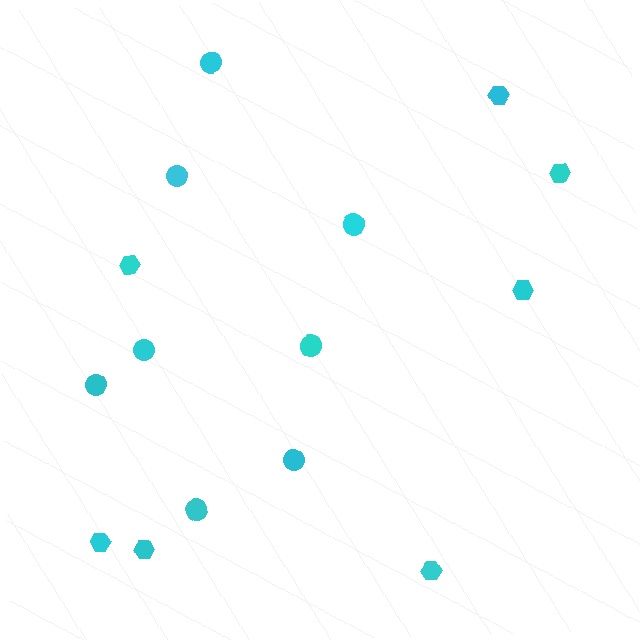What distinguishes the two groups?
There are 2 groups: one group of circles (8) and one group of hexagons (7).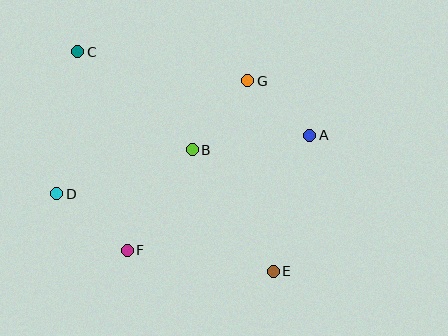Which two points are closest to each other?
Points A and G are closest to each other.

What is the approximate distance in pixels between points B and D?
The distance between B and D is approximately 143 pixels.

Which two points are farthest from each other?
Points C and E are farthest from each other.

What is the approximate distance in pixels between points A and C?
The distance between A and C is approximately 246 pixels.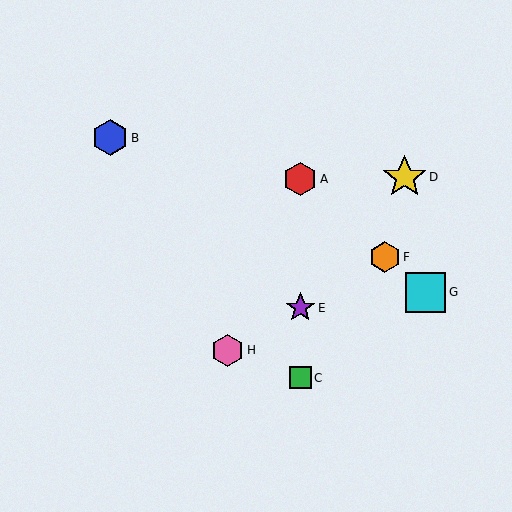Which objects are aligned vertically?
Objects A, C, E are aligned vertically.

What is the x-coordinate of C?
Object C is at x≈300.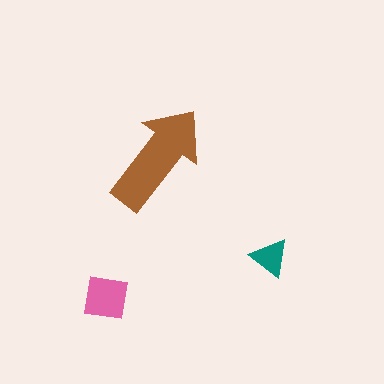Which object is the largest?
The brown arrow.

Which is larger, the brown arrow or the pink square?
The brown arrow.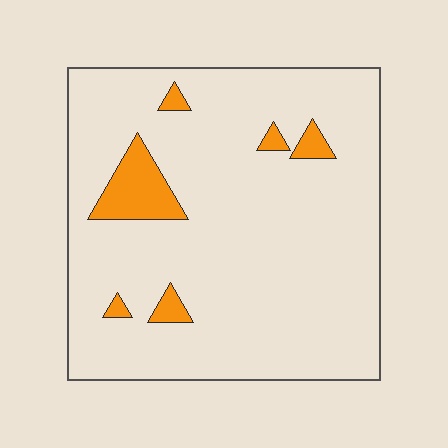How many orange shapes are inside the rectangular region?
6.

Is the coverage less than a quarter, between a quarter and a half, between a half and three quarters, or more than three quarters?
Less than a quarter.